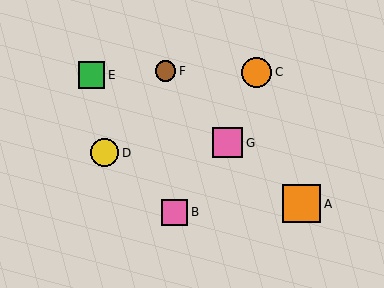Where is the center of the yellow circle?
The center of the yellow circle is at (105, 153).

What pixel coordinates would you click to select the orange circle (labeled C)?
Click at (256, 72) to select the orange circle C.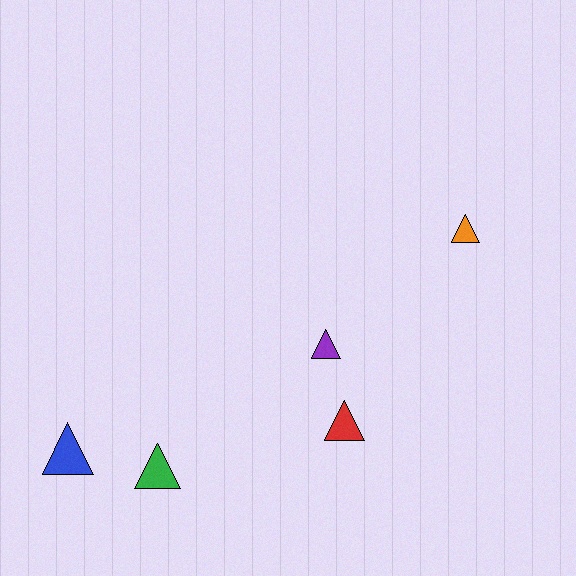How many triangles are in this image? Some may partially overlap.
There are 5 triangles.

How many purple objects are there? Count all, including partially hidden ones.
There is 1 purple object.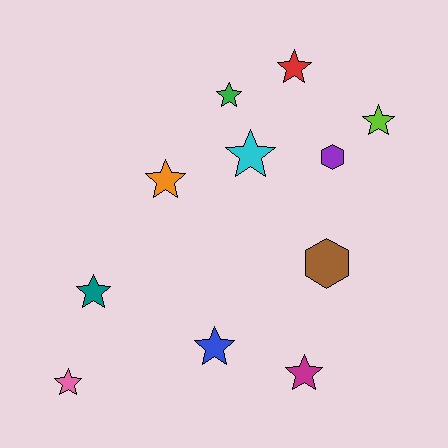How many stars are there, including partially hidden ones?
There are 9 stars.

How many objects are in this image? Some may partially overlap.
There are 11 objects.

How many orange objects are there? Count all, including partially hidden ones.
There is 1 orange object.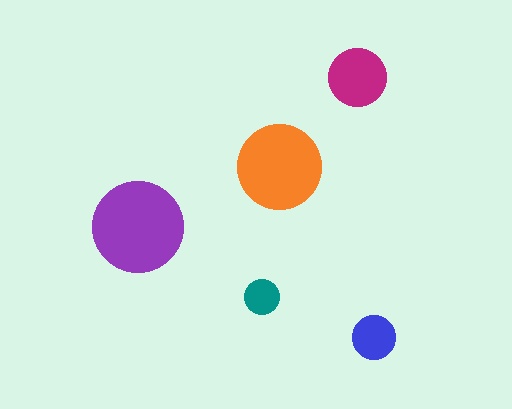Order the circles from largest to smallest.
the purple one, the orange one, the magenta one, the blue one, the teal one.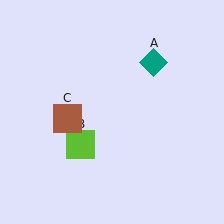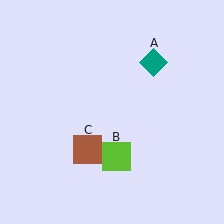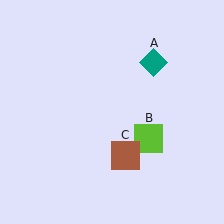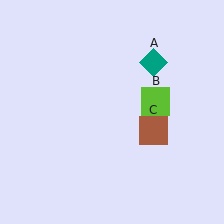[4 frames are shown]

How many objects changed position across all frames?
2 objects changed position: lime square (object B), brown square (object C).